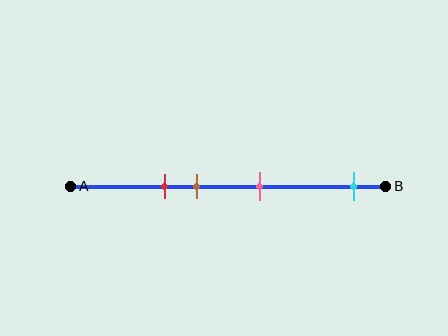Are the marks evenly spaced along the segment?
No, the marks are not evenly spaced.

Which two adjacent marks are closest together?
The red and brown marks are the closest adjacent pair.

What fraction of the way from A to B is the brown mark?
The brown mark is approximately 40% (0.4) of the way from A to B.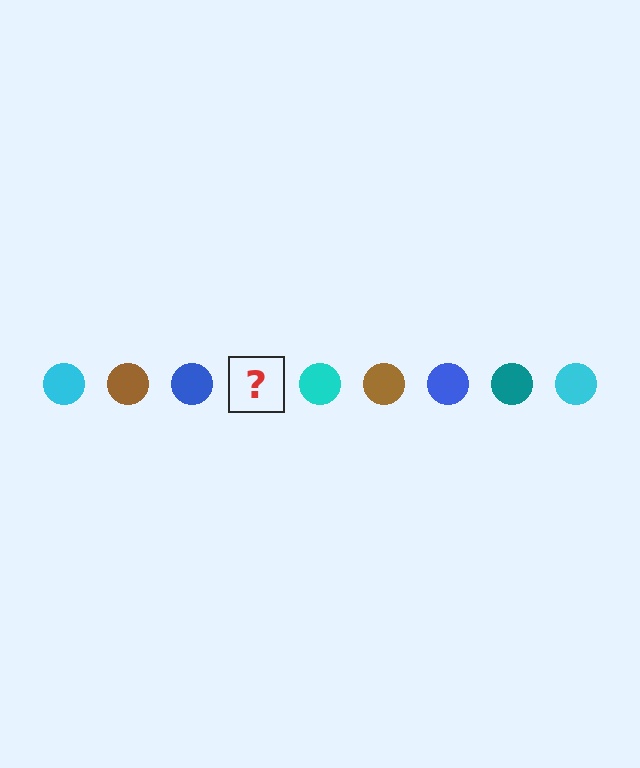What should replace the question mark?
The question mark should be replaced with a teal circle.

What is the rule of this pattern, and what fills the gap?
The rule is that the pattern cycles through cyan, brown, blue, teal circles. The gap should be filled with a teal circle.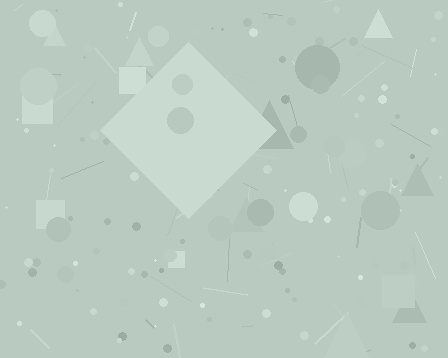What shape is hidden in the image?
A diamond is hidden in the image.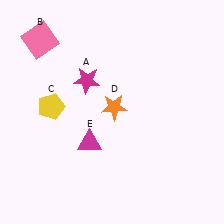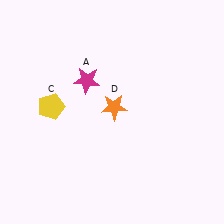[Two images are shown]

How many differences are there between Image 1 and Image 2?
There are 2 differences between the two images.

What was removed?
The pink square (B), the magenta triangle (E) were removed in Image 2.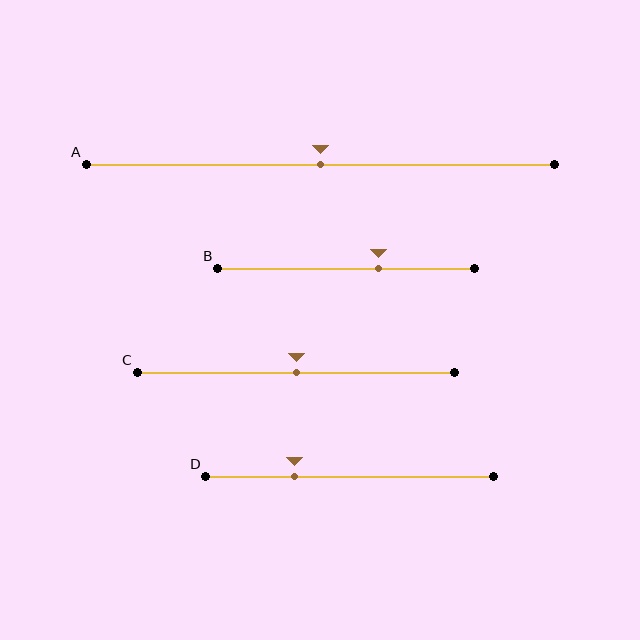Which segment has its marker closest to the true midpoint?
Segment A has its marker closest to the true midpoint.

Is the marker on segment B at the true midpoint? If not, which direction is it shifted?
No, the marker on segment B is shifted to the right by about 12% of the segment length.